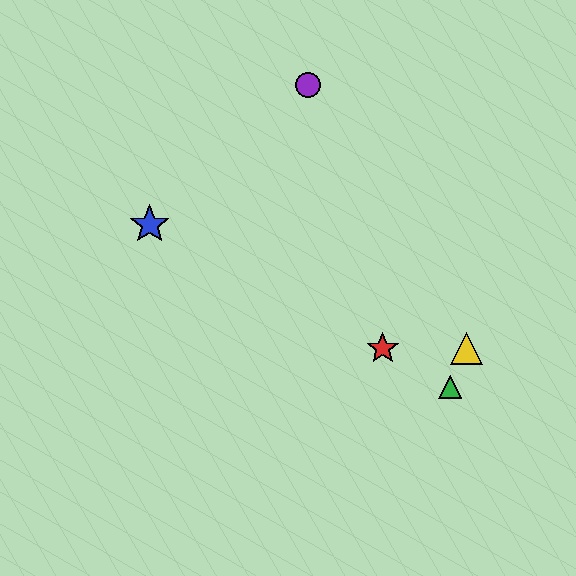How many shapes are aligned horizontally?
2 shapes (the red star, the yellow triangle) are aligned horizontally.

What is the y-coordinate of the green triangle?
The green triangle is at y≈387.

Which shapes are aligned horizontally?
The red star, the yellow triangle are aligned horizontally.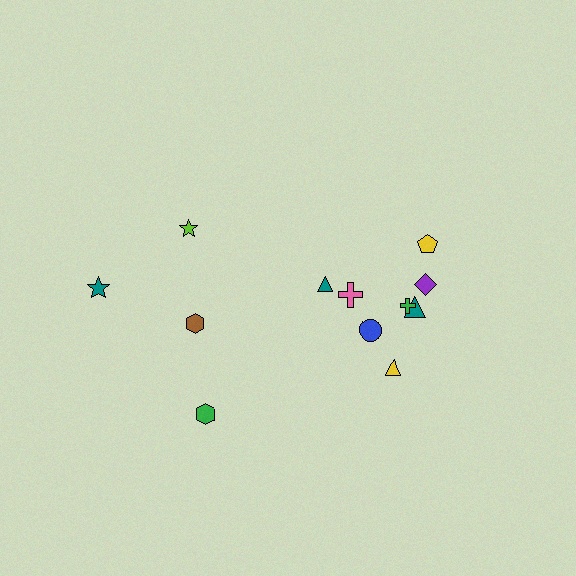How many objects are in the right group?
There are 8 objects.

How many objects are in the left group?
There are 4 objects.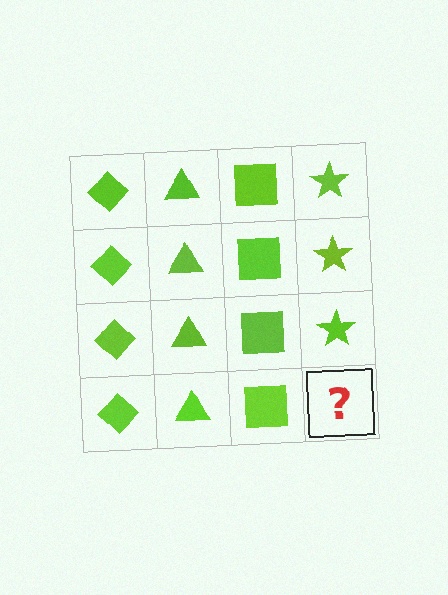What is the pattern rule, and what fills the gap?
The rule is that each column has a consistent shape. The gap should be filled with a lime star.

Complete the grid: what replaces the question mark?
The question mark should be replaced with a lime star.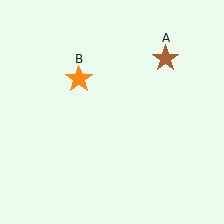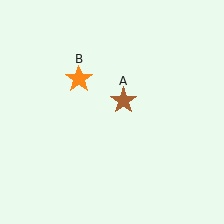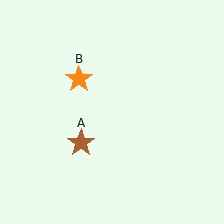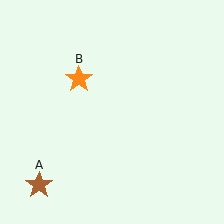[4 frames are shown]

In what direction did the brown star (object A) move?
The brown star (object A) moved down and to the left.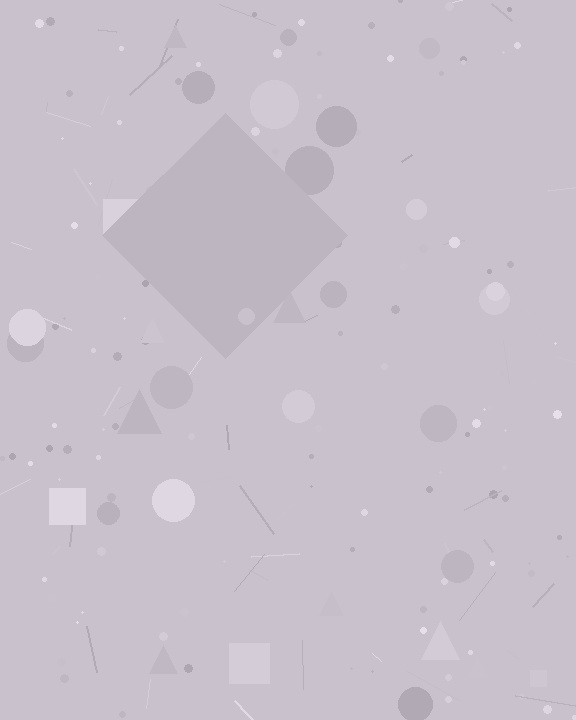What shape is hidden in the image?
A diamond is hidden in the image.